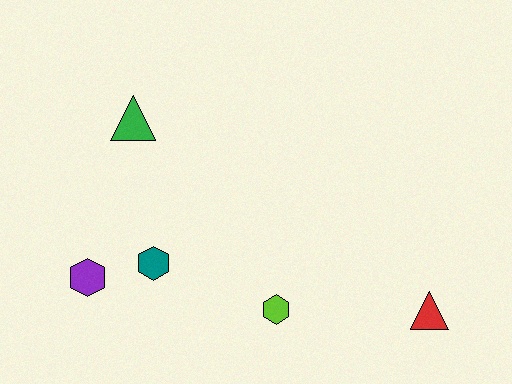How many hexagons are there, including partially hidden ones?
There are 3 hexagons.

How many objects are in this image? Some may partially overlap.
There are 5 objects.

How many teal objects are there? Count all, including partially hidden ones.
There is 1 teal object.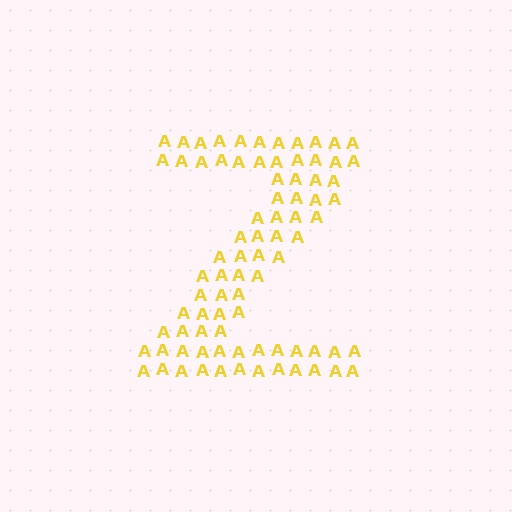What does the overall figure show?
The overall figure shows the letter Z.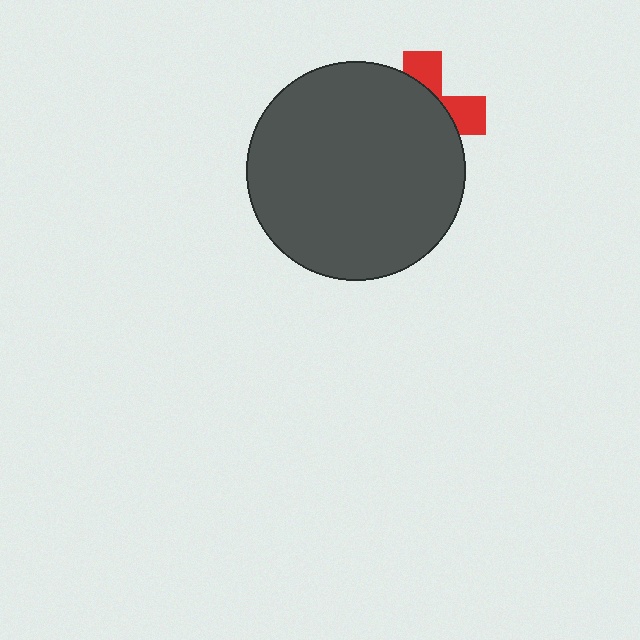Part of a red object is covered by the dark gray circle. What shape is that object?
It is a cross.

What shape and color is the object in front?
The object in front is a dark gray circle.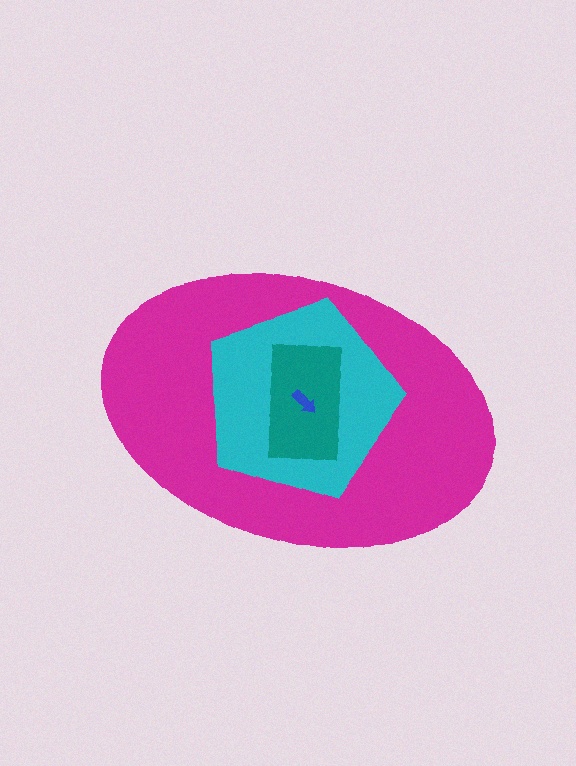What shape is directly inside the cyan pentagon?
The teal rectangle.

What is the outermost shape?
The magenta ellipse.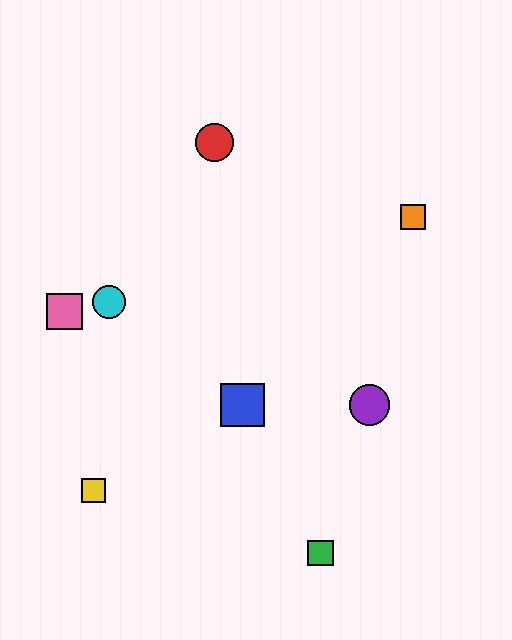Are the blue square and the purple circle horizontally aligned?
Yes, both are at y≈405.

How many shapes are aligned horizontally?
2 shapes (the blue square, the purple circle) are aligned horizontally.